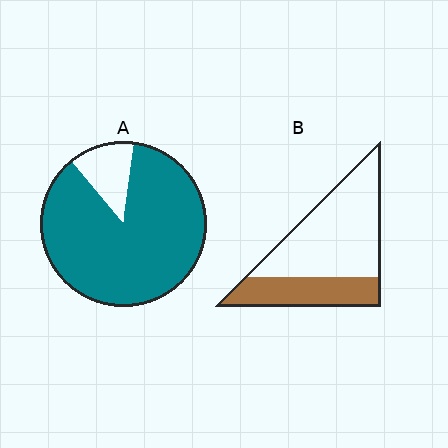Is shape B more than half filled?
No.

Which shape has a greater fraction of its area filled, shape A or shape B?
Shape A.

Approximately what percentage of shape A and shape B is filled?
A is approximately 85% and B is approximately 35%.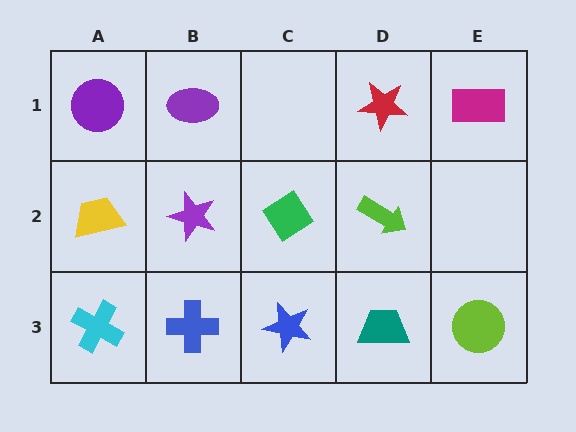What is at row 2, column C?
A green diamond.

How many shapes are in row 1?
4 shapes.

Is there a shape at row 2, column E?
No, that cell is empty.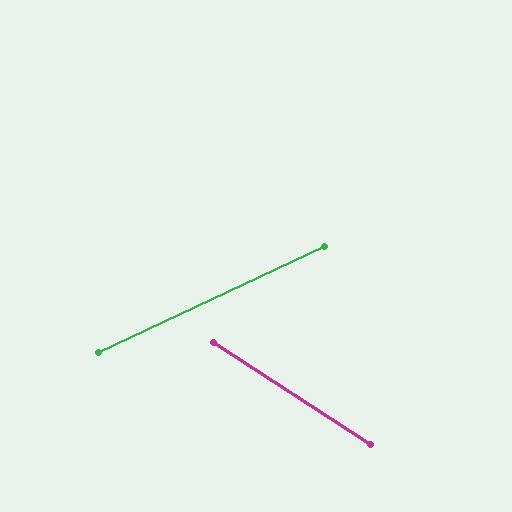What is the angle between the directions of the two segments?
Approximately 58 degrees.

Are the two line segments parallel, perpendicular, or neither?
Neither parallel nor perpendicular — they differ by about 58°.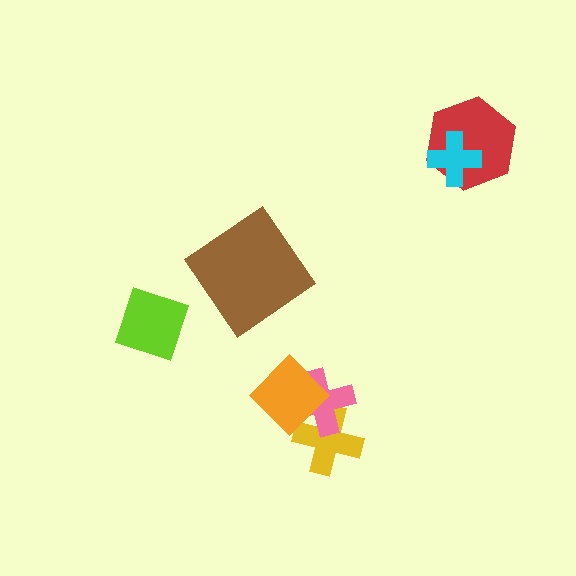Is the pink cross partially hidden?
Yes, it is partially covered by another shape.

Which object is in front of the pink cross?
The orange diamond is in front of the pink cross.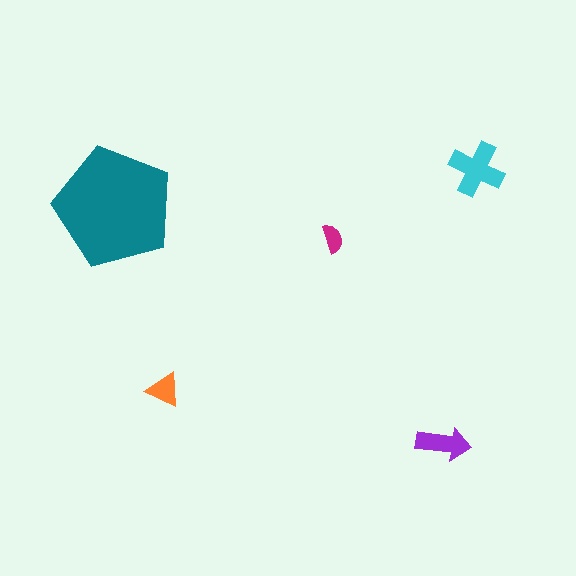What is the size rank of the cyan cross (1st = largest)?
2nd.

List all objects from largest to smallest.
The teal pentagon, the cyan cross, the purple arrow, the orange triangle, the magenta semicircle.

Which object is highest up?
The cyan cross is topmost.